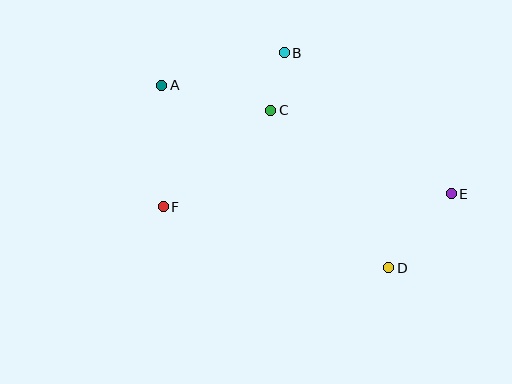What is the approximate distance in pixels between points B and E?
The distance between B and E is approximately 218 pixels.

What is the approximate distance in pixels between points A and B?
The distance between A and B is approximately 127 pixels.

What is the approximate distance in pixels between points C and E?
The distance between C and E is approximately 199 pixels.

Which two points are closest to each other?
Points B and C are closest to each other.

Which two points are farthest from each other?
Points A and E are farthest from each other.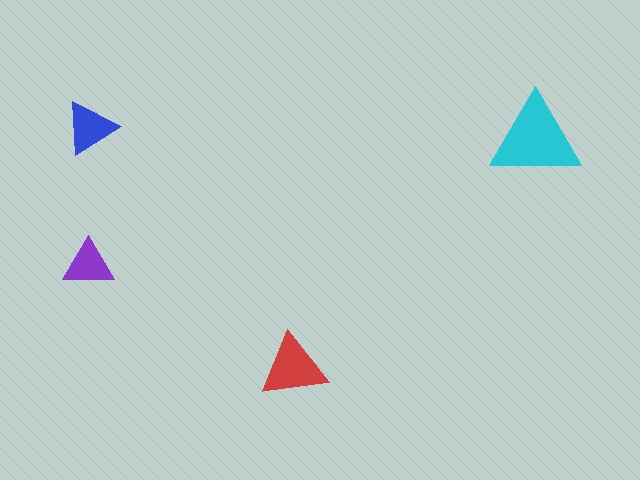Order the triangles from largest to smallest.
the cyan one, the red one, the blue one, the purple one.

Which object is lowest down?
The red triangle is bottommost.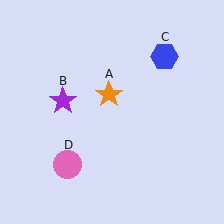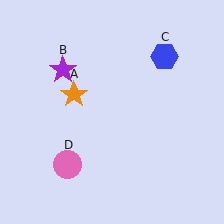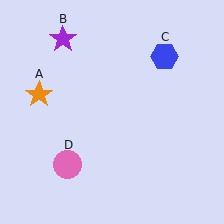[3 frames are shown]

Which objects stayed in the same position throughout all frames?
Blue hexagon (object C) and pink circle (object D) remained stationary.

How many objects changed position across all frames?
2 objects changed position: orange star (object A), purple star (object B).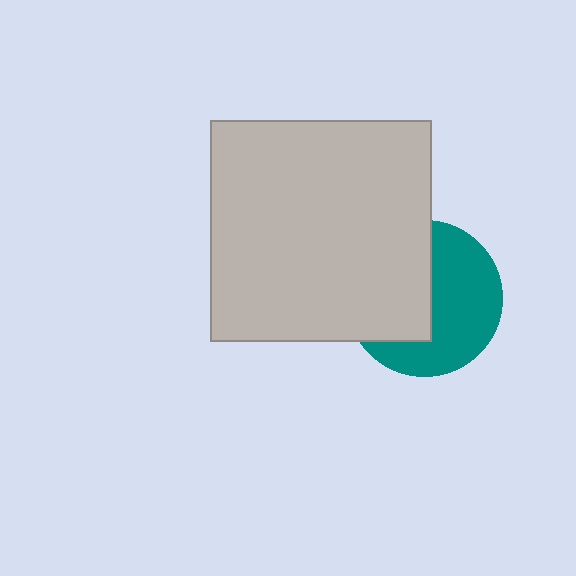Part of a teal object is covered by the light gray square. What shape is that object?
It is a circle.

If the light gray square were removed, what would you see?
You would see the complete teal circle.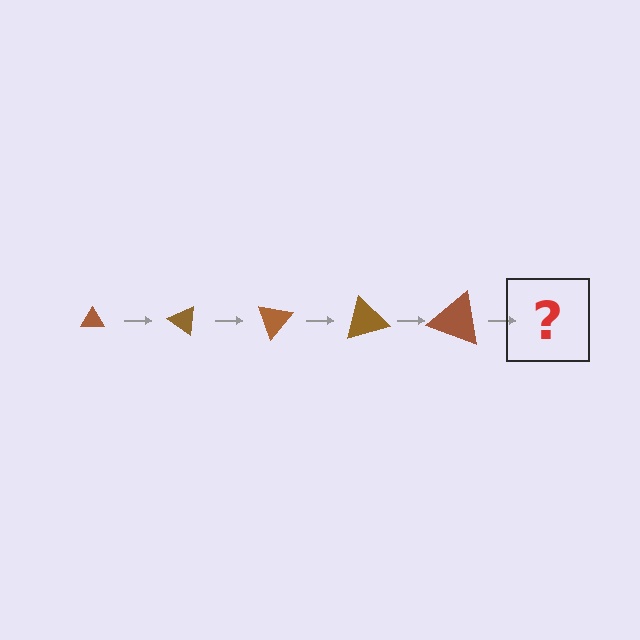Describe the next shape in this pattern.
It should be a triangle, larger than the previous one and rotated 175 degrees from the start.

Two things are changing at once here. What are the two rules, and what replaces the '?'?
The two rules are that the triangle grows larger each step and it rotates 35 degrees each step. The '?' should be a triangle, larger than the previous one and rotated 175 degrees from the start.